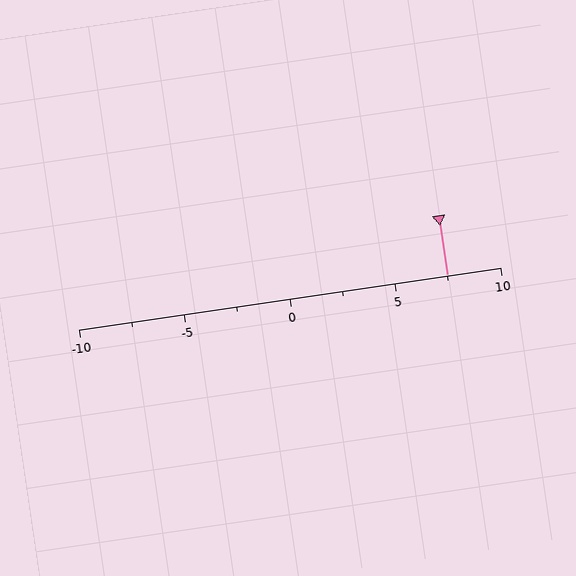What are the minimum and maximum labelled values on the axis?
The axis runs from -10 to 10.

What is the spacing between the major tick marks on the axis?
The major ticks are spaced 5 apart.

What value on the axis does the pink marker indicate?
The marker indicates approximately 7.5.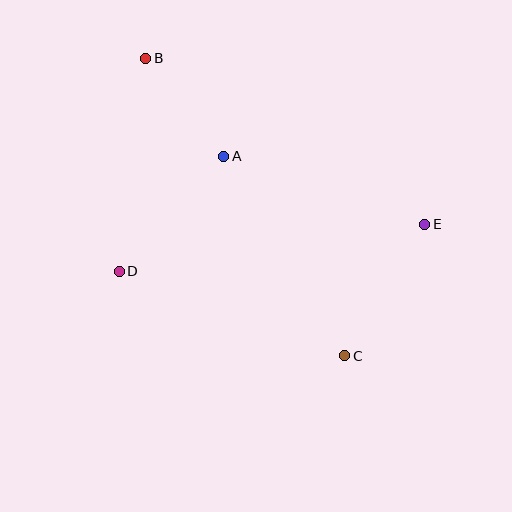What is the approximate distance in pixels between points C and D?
The distance between C and D is approximately 241 pixels.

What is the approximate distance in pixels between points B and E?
The distance between B and E is approximately 324 pixels.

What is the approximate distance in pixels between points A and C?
The distance between A and C is approximately 233 pixels.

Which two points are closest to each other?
Points A and B are closest to each other.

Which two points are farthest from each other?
Points B and C are farthest from each other.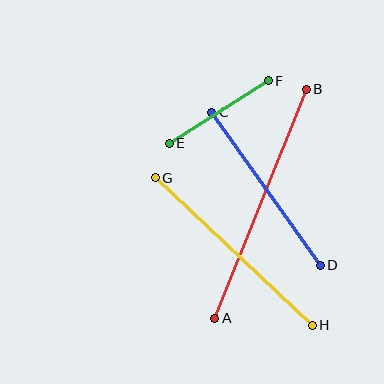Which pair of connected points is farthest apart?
Points A and B are farthest apart.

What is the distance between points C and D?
The distance is approximately 188 pixels.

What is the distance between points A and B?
The distance is approximately 247 pixels.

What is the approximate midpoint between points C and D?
The midpoint is at approximately (266, 189) pixels.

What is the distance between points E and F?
The distance is approximately 117 pixels.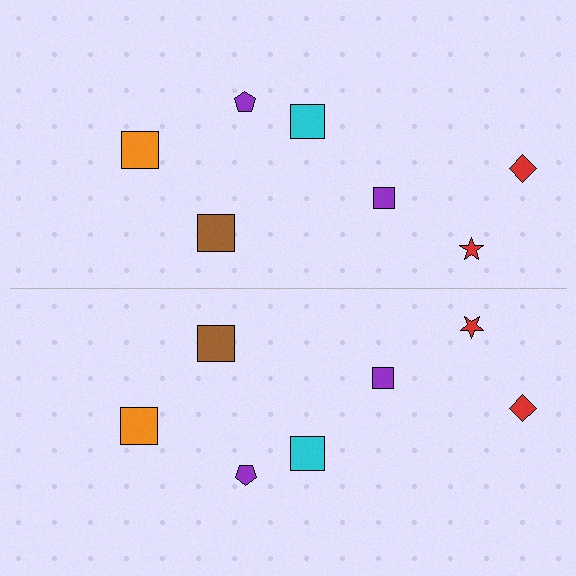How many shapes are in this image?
There are 14 shapes in this image.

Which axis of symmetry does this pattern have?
The pattern has a horizontal axis of symmetry running through the center of the image.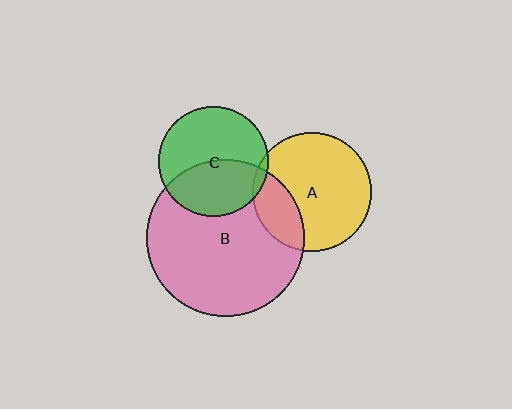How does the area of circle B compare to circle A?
Approximately 1.7 times.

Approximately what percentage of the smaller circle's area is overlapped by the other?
Approximately 45%.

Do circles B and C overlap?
Yes.